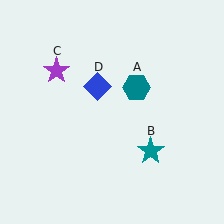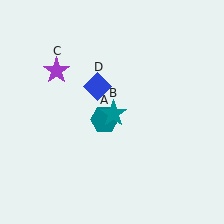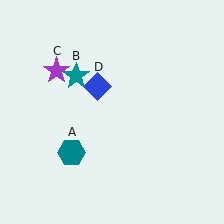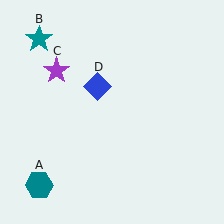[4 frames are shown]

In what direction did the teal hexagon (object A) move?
The teal hexagon (object A) moved down and to the left.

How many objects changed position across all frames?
2 objects changed position: teal hexagon (object A), teal star (object B).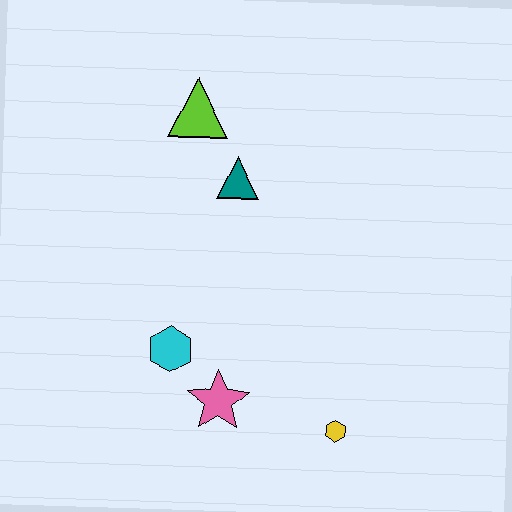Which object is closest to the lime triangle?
The teal triangle is closest to the lime triangle.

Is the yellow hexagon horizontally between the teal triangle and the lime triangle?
No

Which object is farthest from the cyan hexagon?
The lime triangle is farthest from the cyan hexagon.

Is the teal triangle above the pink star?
Yes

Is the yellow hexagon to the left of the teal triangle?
No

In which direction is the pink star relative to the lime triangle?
The pink star is below the lime triangle.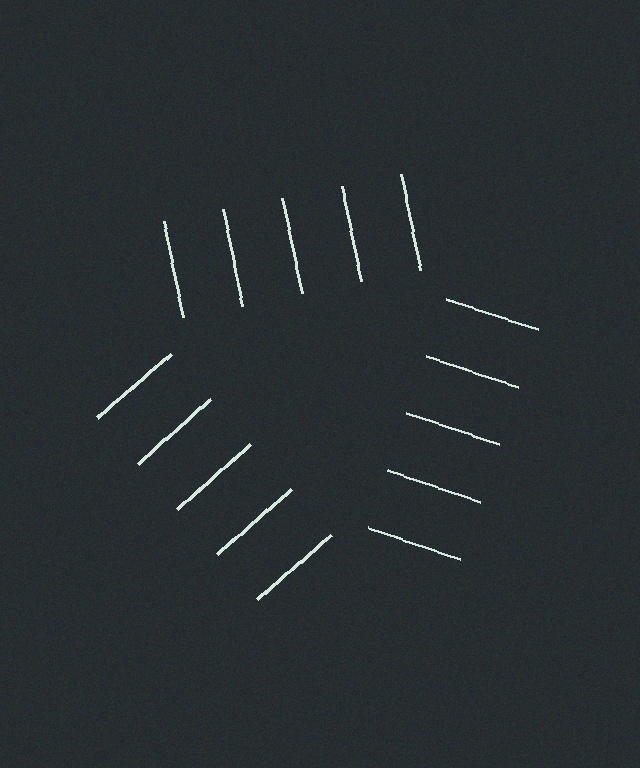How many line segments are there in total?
15 — 5 along each of the 3 edges.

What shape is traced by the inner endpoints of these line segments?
An illusory triangle — the line segments terminate on its edges but no continuous stroke is drawn.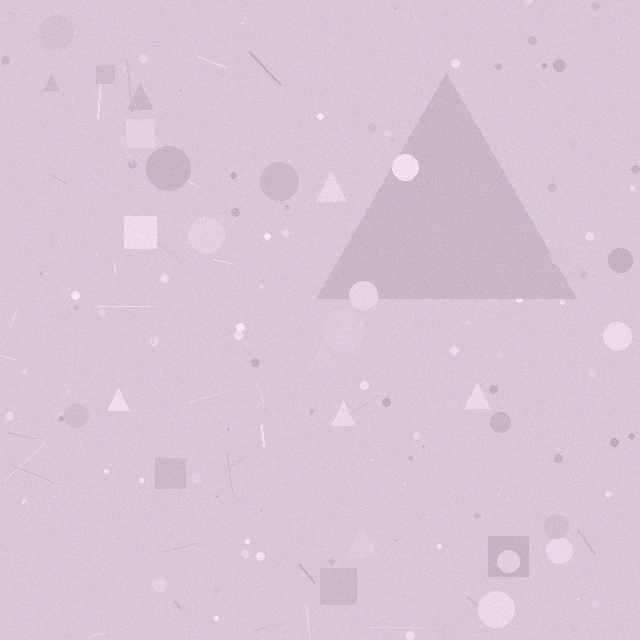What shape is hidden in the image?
A triangle is hidden in the image.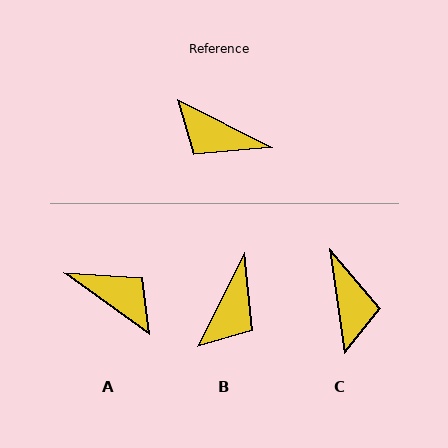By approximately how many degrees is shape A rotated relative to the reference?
Approximately 171 degrees counter-clockwise.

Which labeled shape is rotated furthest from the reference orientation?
A, about 171 degrees away.